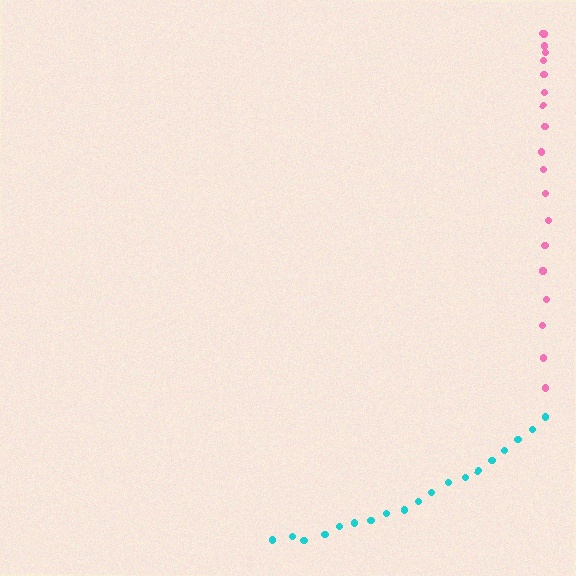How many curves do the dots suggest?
There are 2 distinct paths.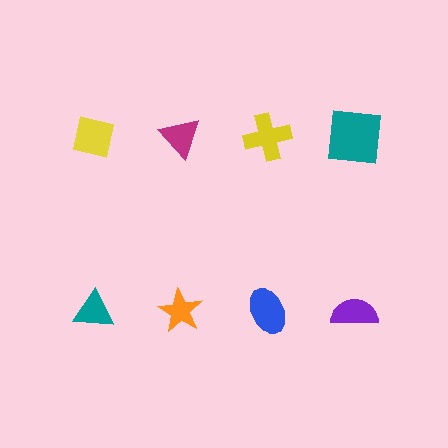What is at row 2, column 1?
A teal triangle.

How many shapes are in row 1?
4 shapes.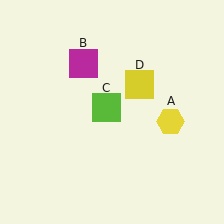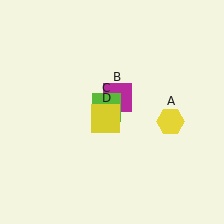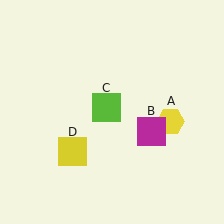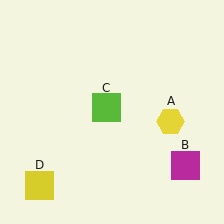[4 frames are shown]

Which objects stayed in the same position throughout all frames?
Yellow hexagon (object A) and lime square (object C) remained stationary.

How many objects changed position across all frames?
2 objects changed position: magenta square (object B), yellow square (object D).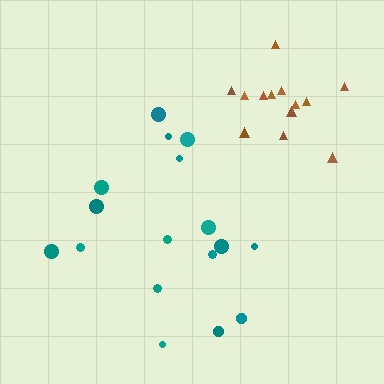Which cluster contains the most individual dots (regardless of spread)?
Teal (17).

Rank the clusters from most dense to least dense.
brown, teal.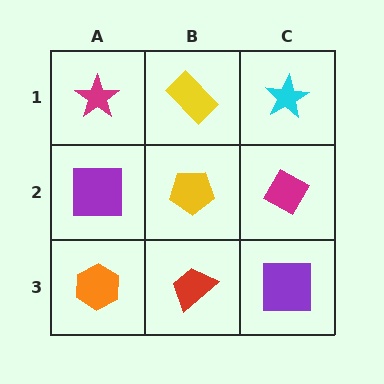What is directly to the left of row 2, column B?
A purple square.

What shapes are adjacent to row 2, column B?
A yellow rectangle (row 1, column B), a red trapezoid (row 3, column B), a purple square (row 2, column A), a magenta diamond (row 2, column C).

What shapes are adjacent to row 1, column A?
A purple square (row 2, column A), a yellow rectangle (row 1, column B).